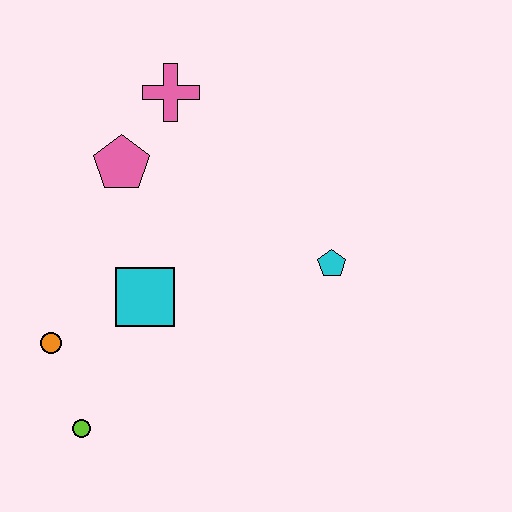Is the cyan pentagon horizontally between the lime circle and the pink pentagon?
No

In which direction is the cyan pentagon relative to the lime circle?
The cyan pentagon is to the right of the lime circle.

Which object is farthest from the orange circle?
The cyan pentagon is farthest from the orange circle.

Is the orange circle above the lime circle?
Yes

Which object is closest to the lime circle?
The orange circle is closest to the lime circle.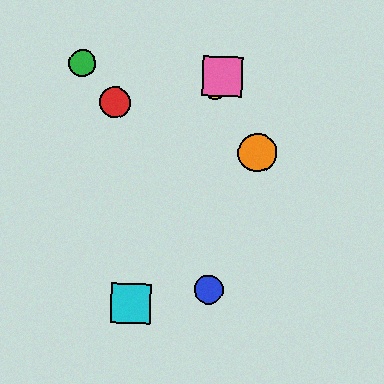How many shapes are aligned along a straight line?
3 shapes (the yellow circle, the purple square, the pink square) are aligned along a straight line.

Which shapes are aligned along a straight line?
The yellow circle, the purple square, the pink square are aligned along a straight line.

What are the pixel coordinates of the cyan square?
The cyan square is at (131, 304).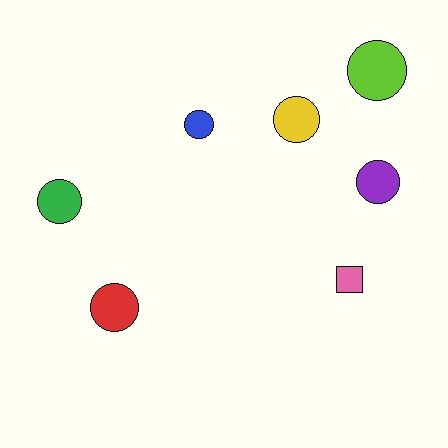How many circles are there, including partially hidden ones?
There are 6 circles.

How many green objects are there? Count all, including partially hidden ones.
There is 1 green object.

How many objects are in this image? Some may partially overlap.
There are 7 objects.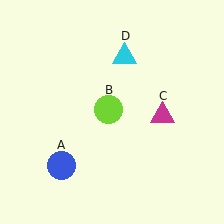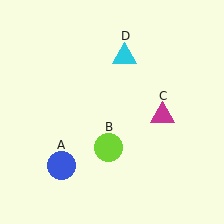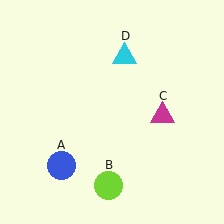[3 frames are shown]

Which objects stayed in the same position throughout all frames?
Blue circle (object A) and magenta triangle (object C) and cyan triangle (object D) remained stationary.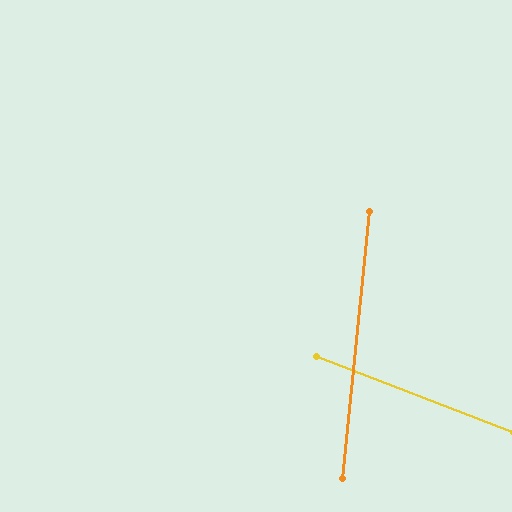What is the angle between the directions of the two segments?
Approximately 75 degrees.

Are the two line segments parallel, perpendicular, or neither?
Neither parallel nor perpendicular — they differ by about 75°.